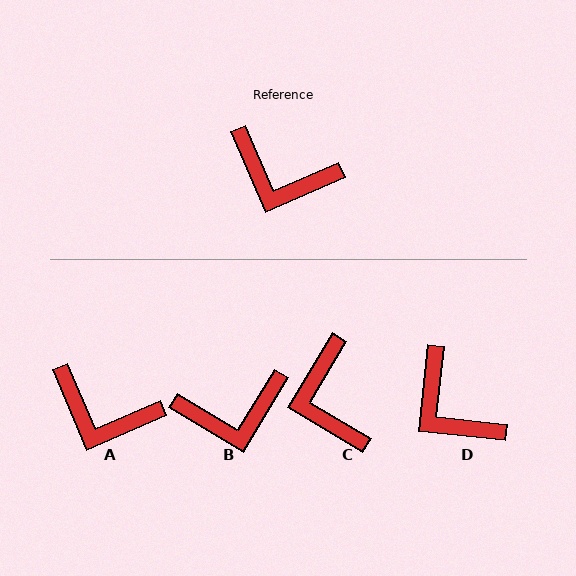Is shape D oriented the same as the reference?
No, it is off by about 29 degrees.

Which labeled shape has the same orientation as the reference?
A.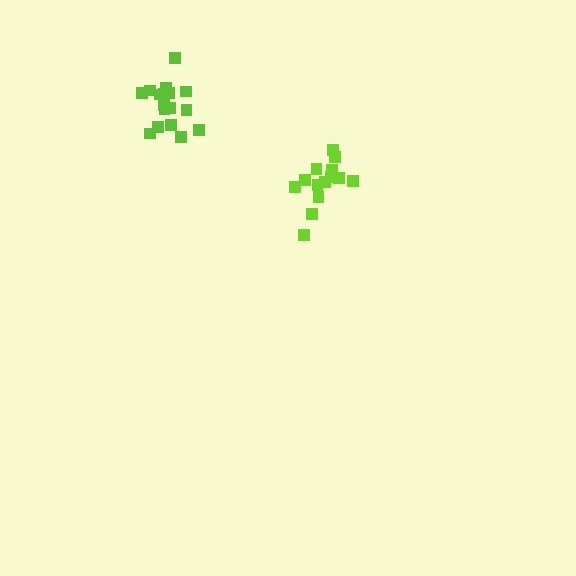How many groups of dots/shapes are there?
There are 2 groups.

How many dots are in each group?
Group 1: 17 dots, Group 2: 14 dots (31 total).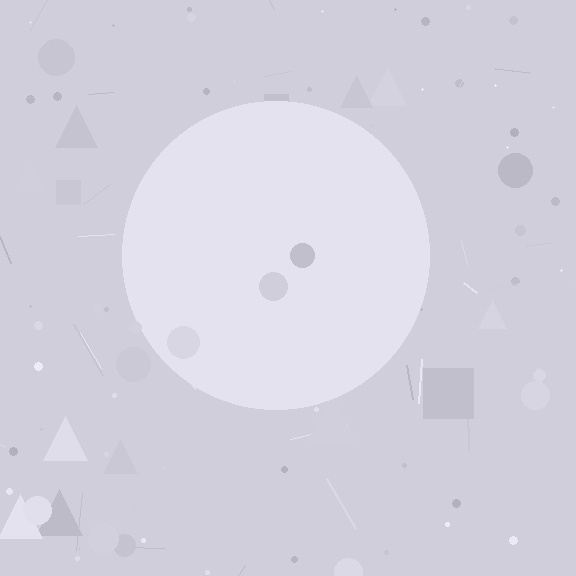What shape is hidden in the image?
A circle is hidden in the image.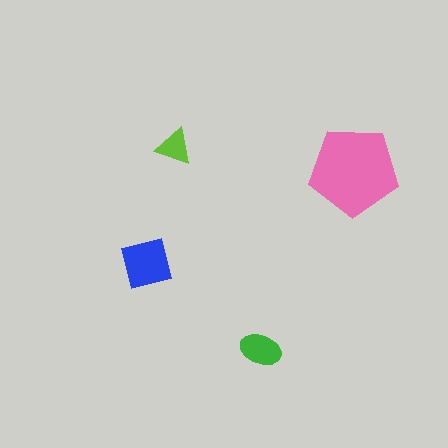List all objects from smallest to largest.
The lime triangle, the green ellipse, the blue square, the pink pentagon.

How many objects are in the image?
There are 4 objects in the image.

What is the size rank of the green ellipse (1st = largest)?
3rd.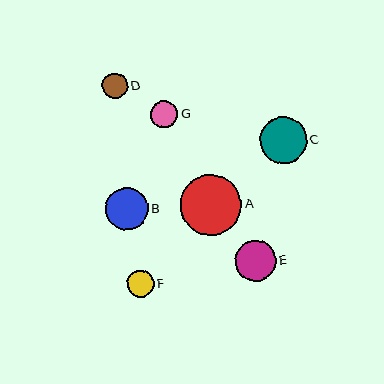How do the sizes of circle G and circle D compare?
Circle G and circle D are approximately the same size.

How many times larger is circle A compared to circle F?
Circle A is approximately 2.3 times the size of circle F.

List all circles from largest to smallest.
From largest to smallest: A, C, B, E, G, F, D.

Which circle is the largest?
Circle A is the largest with a size of approximately 61 pixels.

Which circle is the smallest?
Circle D is the smallest with a size of approximately 26 pixels.